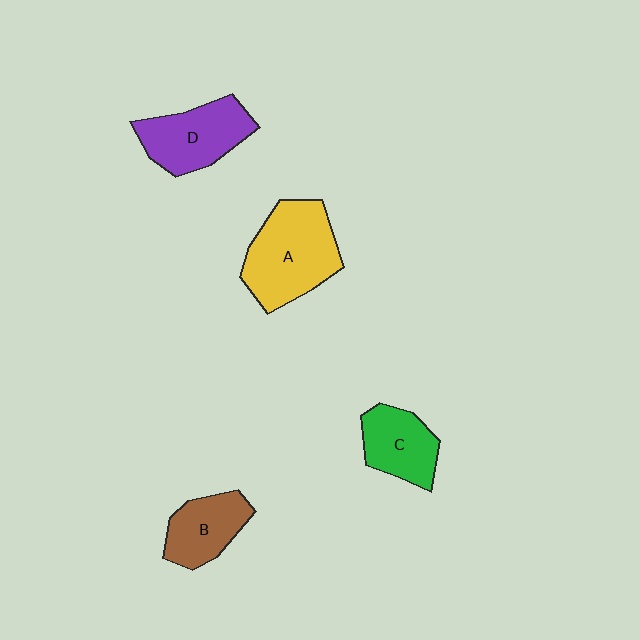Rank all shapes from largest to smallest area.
From largest to smallest: A (yellow), D (purple), C (green), B (brown).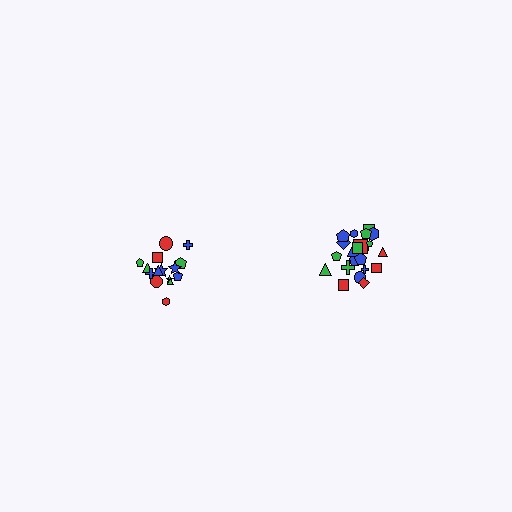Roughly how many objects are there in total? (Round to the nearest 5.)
Roughly 35 objects in total.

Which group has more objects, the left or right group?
The right group.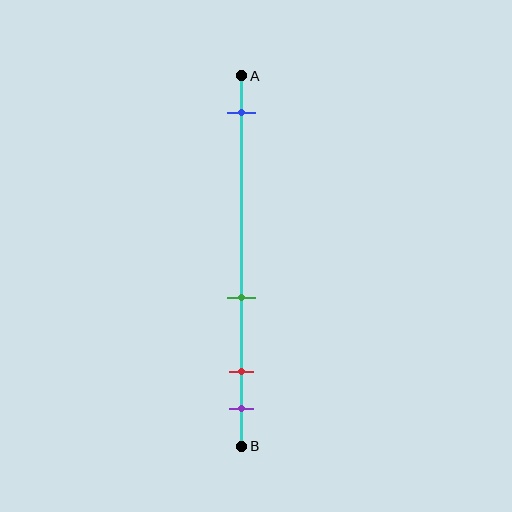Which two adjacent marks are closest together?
The red and purple marks are the closest adjacent pair.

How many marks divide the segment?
There are 4 marks dividing the segment.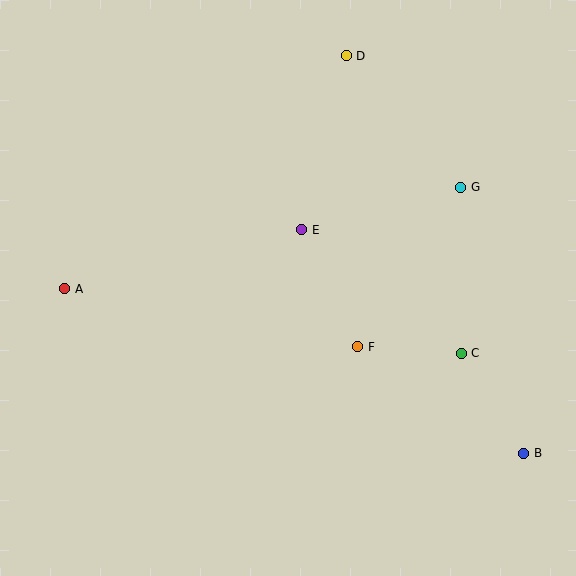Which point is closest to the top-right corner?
Point G is closest to the top-right corner.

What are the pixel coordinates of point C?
Point C is at (461, 353).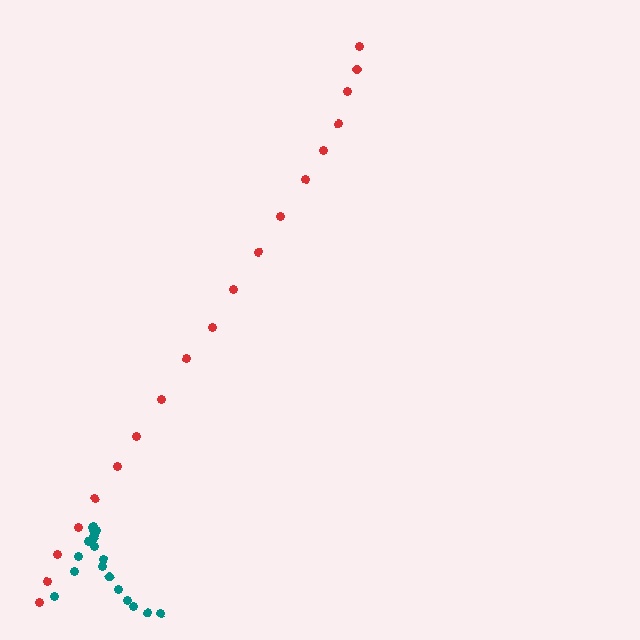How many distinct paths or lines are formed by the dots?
There are 2 distinct paths.